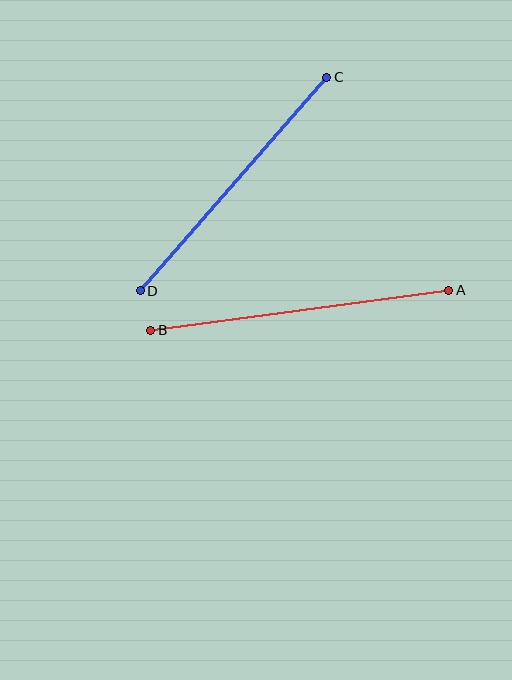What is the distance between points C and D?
The distance is approximately 284 pixels.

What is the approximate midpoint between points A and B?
The midpoint is at approximately (300, 310) pixels.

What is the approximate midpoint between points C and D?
The midpoint is at approximately (233, 184) pixels.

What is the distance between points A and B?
The distance is approximately 301 pixels.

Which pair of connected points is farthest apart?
Points A and B are farthest apart.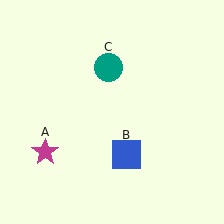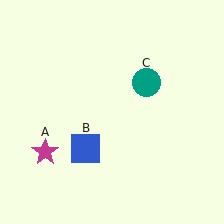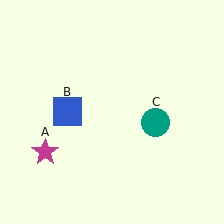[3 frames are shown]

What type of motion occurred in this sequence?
The blue square (object B), teal circle (object C) rotated clockwise around the center of the scene.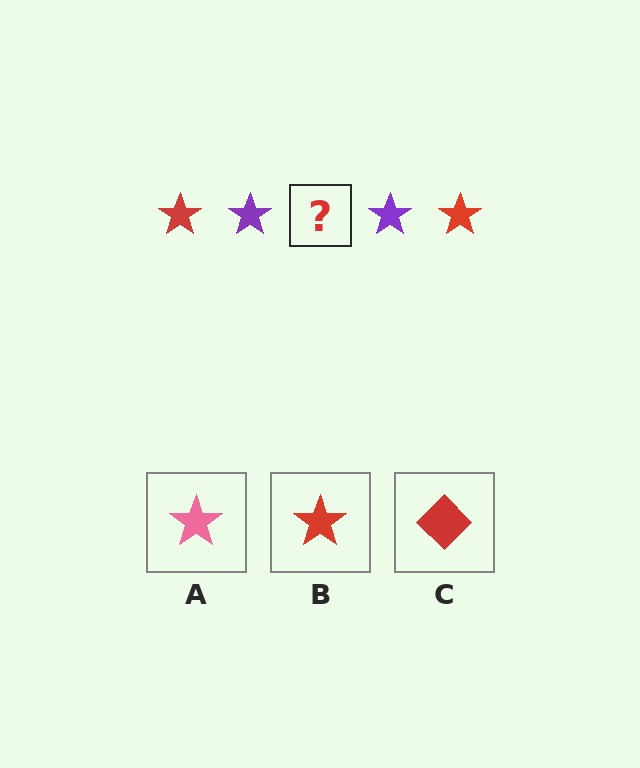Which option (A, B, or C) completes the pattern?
B.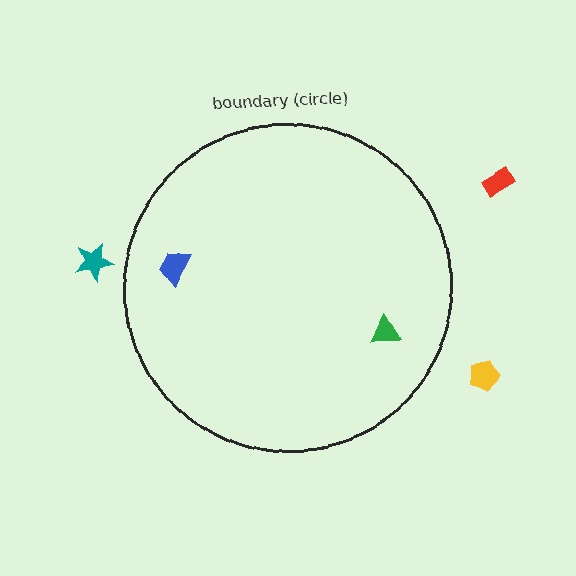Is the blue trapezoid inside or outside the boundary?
Inside.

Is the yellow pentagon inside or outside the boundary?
Outside.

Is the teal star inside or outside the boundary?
Outside.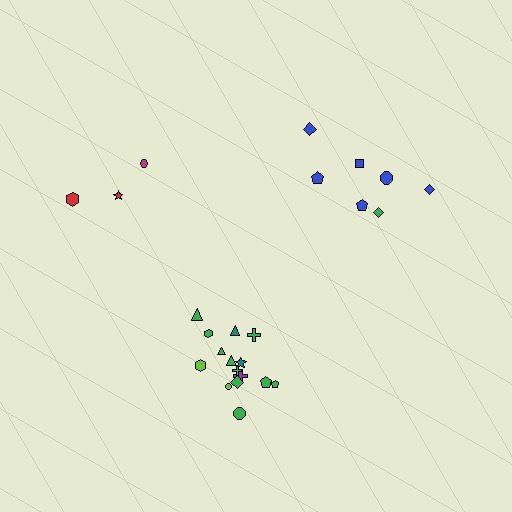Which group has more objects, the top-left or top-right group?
The top-right group.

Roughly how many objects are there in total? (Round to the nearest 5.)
Roughly 25 objects in total.